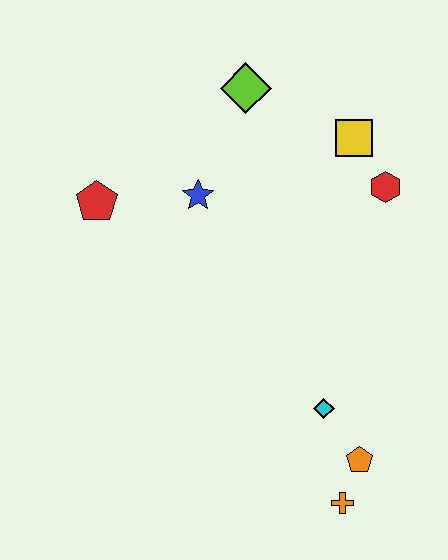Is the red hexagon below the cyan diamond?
No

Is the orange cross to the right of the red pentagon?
Yes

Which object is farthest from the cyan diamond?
The lime diamond is farthest from the cyan diamond.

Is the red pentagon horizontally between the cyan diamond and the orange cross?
No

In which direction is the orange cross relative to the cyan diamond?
The orange cross is below the cyan diamond.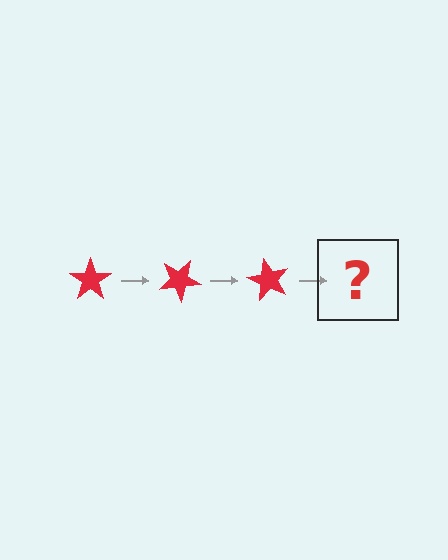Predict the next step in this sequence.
The next step is a red star rotated 90 degrees.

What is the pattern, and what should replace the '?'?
The pattern is that the star rotates 30 degrees each step. The '?' should be a red star rotated 90 degrees.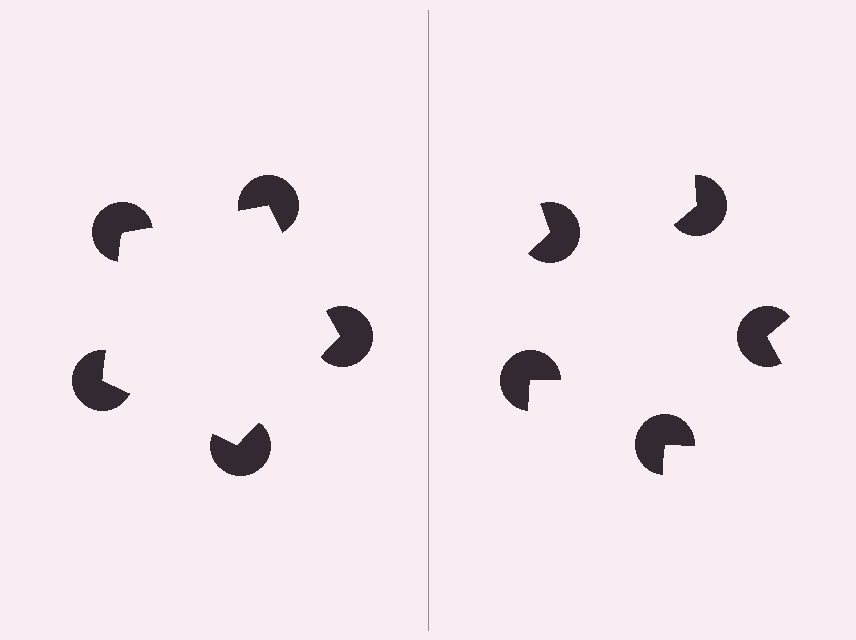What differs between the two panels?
The pac-man discs are positioned identically on both sides; only the wedge orientations differ. On the left they align to a pentagon; on the right they are misaligned.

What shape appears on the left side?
An illusory pentagon.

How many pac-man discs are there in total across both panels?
10 — 5 on each side.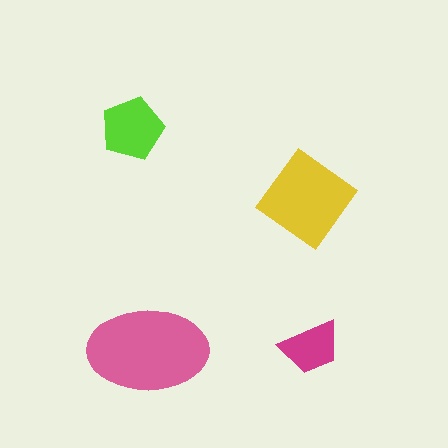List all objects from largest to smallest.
The pink ellipse, the yellow diamond, the lime pentagon, the magenta trapezoid.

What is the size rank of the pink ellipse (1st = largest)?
1st.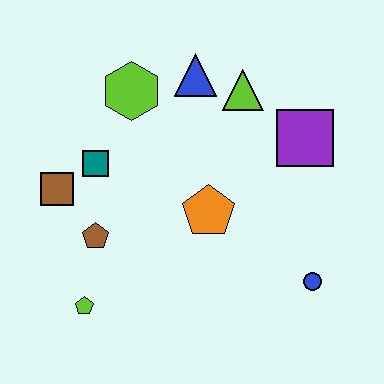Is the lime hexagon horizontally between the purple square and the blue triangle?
No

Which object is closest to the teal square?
The brown square is closest to the teal square.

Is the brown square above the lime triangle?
No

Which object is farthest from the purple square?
The lime pentagon is farthest from the purple square.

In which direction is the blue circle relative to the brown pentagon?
The blue circle is to the right of the brown pentagon.